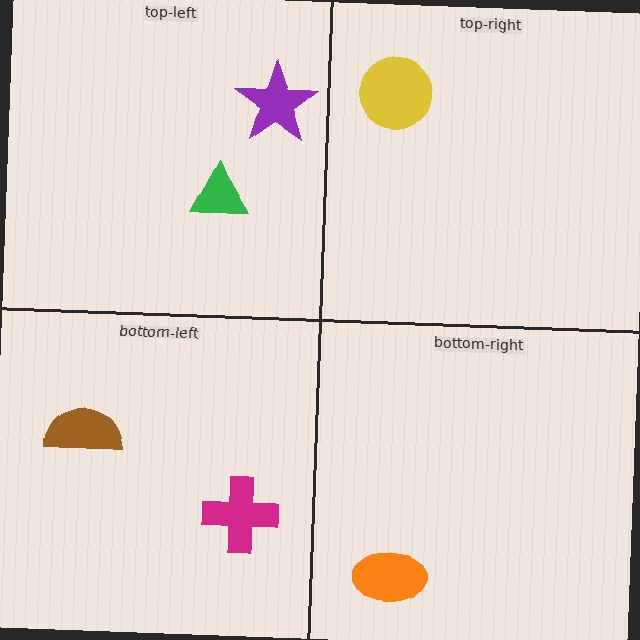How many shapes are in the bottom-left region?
2.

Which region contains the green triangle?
The top-left region.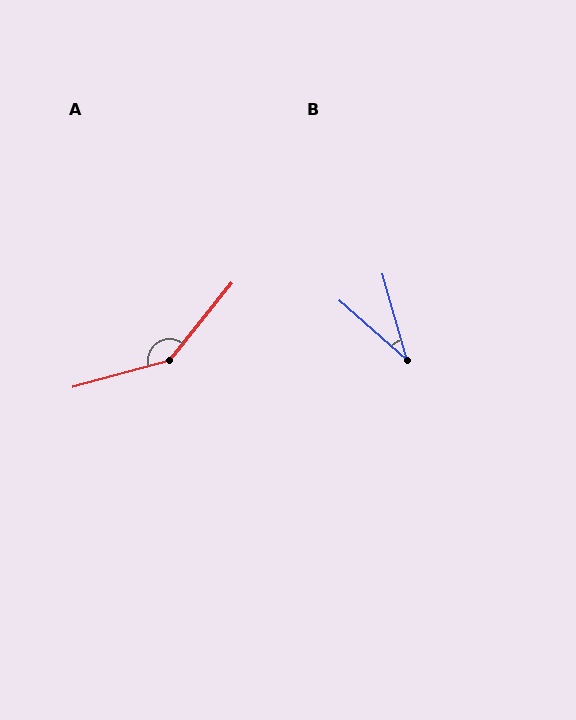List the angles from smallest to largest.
B (32°), A (144°).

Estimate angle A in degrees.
Approximately 144 degrees.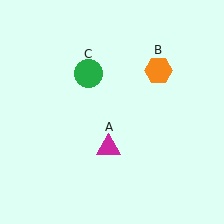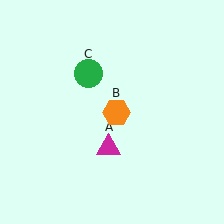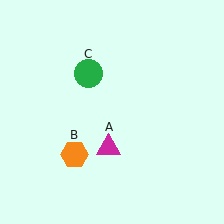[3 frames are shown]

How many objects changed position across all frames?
1 object changed position: orange hexagon (object B).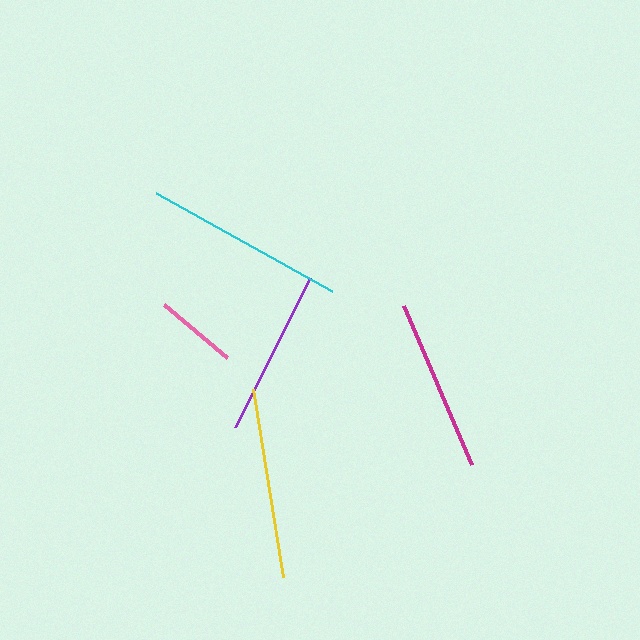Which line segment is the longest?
The cyan line is the longest at approximately 202 pixels.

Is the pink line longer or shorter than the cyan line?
The cyan line is longer than the pink line.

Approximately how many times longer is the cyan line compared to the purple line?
The cyan line is approximately 1.2 times the length of the purple line.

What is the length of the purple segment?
The purple segment is approximately 167 pixels long.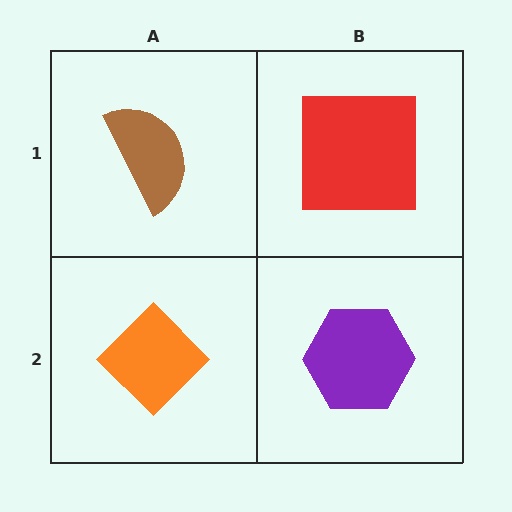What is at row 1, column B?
A red square.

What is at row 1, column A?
A brown semicircle.